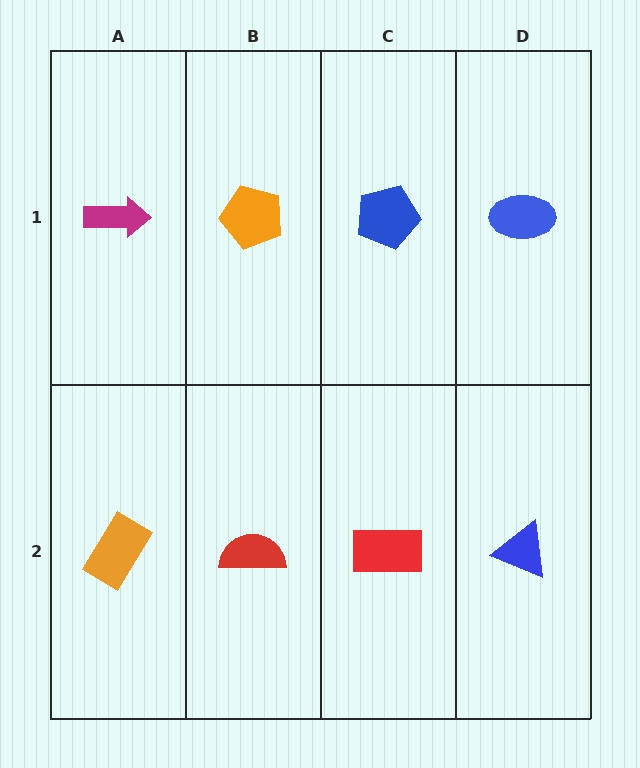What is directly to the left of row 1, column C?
An orange pentagon.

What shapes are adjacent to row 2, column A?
A magenta arrow (row 1, column A), a red semicircle (row 2, column B).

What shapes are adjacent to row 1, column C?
A red rectangle (row 2, column C), an orange pentagon (row 1, column B), a blue ellipse (row 1, column D).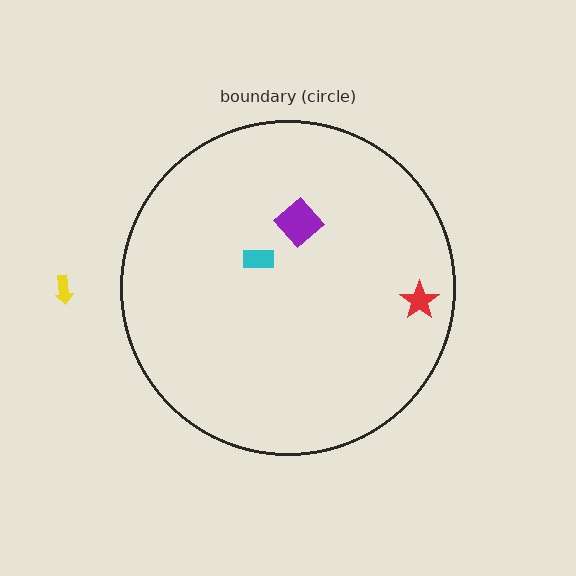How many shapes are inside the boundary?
3 inside, 1 outside.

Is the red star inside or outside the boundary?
Inside.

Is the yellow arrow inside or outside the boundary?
Outside.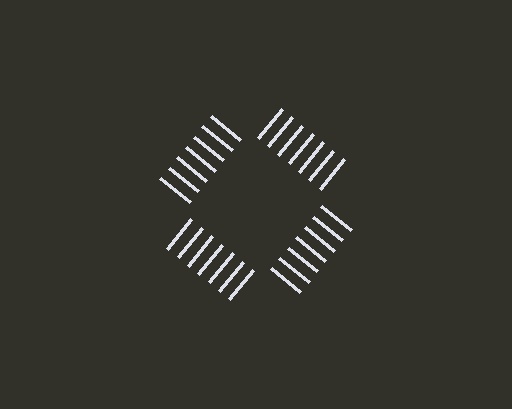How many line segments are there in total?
28 — 7 along each of the 4 edges.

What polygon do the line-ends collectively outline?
An illusory square — the line segments terminate on its edges but no continuous stroke is drawn.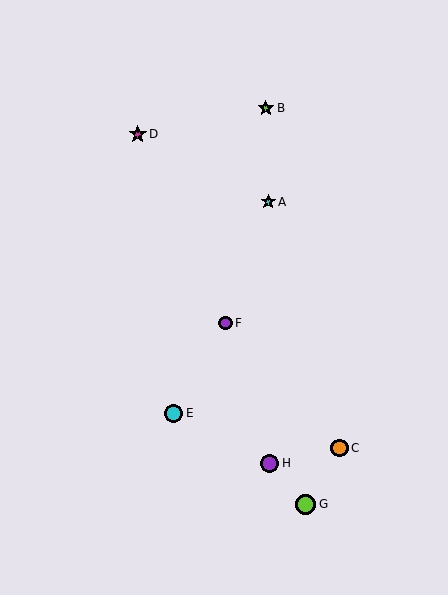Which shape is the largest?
The lime circle (labeled G) is the largest.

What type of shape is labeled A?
Shape A is a cyan star.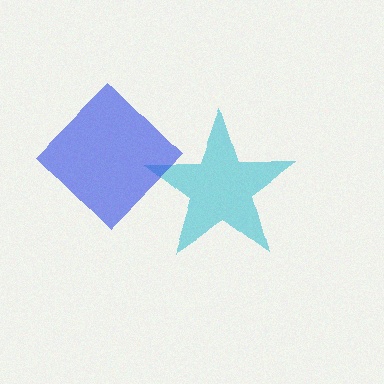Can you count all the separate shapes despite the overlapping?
Yes, there are 2 separate shapes.